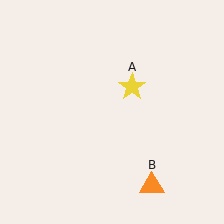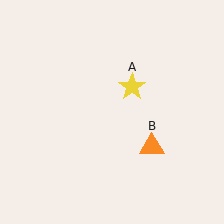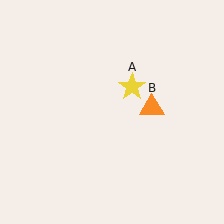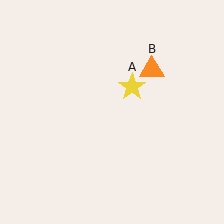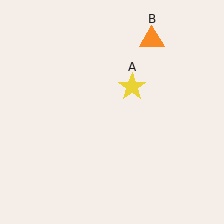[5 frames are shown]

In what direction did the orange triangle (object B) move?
The orange triangle (object B) moved up.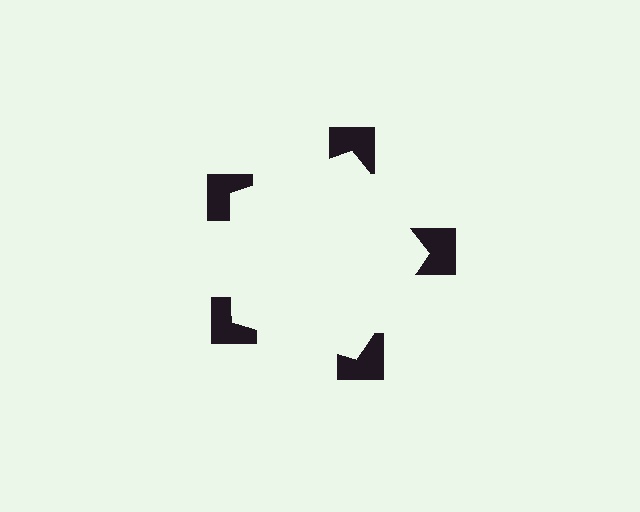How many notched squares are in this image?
There are 5 — one at each vertex of the illusory pentagon.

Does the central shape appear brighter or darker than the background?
It typically appears slightly brighter than the background, even though no actual brightness change is drawn.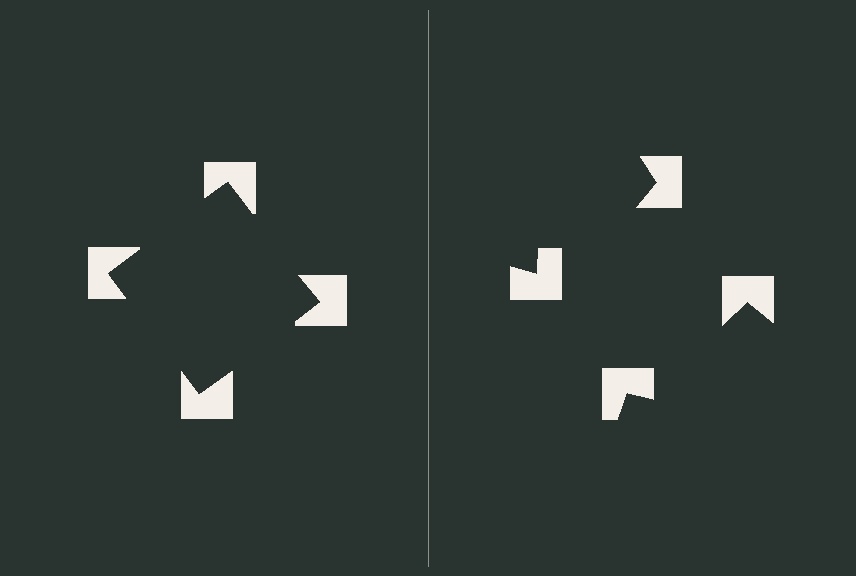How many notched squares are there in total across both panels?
8 — 4 on each side.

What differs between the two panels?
The notched squares are positioned identically on both sides; only the wedge orientations differ. On the left they align to a square; on the right they are misaligned.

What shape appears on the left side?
An illusory square.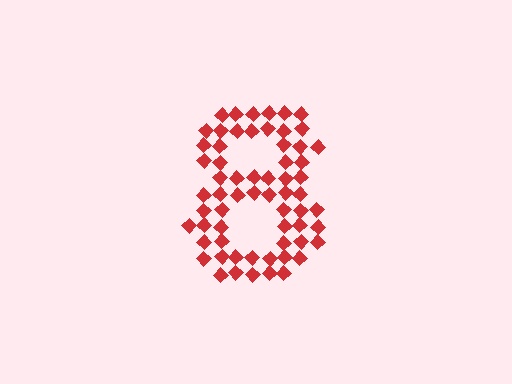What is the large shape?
The large shape is the digit 8.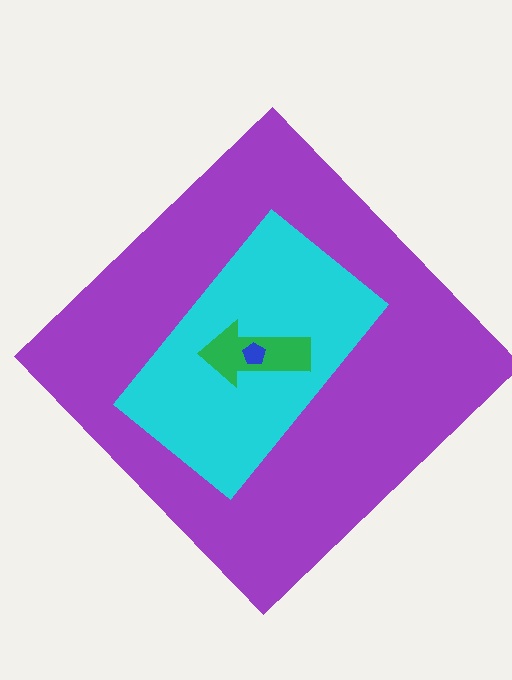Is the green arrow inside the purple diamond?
Yes.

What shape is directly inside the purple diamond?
The cyan rectangle.